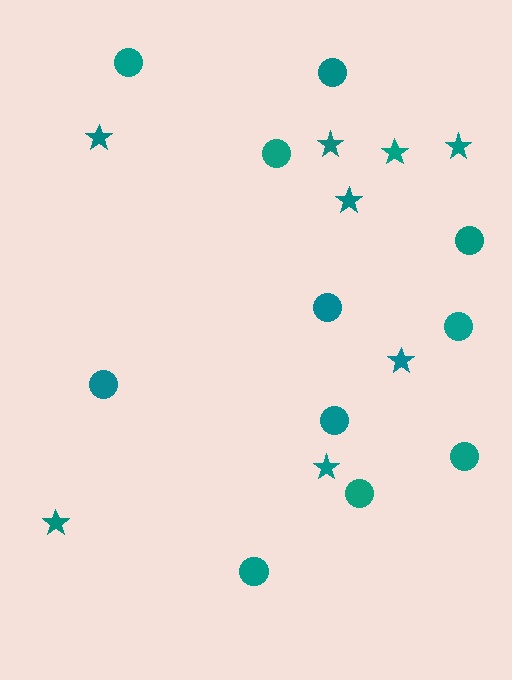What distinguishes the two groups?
There are 2 groups: one group of circles (11) and one group of stars (8).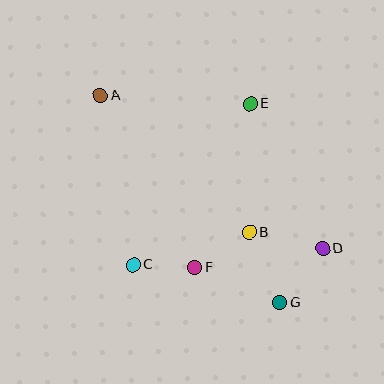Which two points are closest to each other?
Points C and F are closest to each other.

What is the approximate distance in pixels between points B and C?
The distance between B and C is approximately 121 pixels.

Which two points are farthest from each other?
Points A and G are farthest from each other.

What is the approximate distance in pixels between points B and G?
The distance between B and G is approximately 77 pixels.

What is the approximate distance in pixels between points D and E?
The distance between D and E is approximately 162 pixels.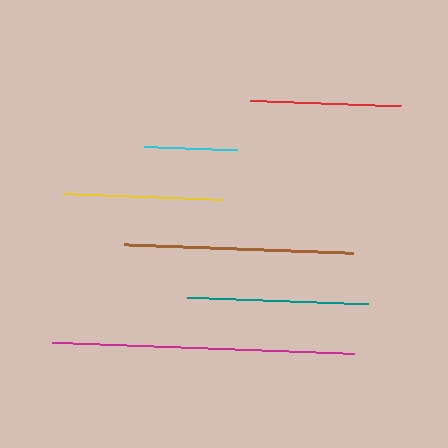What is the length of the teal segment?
The teal segment is approximately 181 pixels long.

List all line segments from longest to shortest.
From longest to shortest: magenta, brown, teal, yellow, red, cyan.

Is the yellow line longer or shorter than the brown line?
The brown line is longer than the yellow line.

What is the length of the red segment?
The red segment is approximately 151 pixels long.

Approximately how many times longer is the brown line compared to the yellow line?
The brown line is approximately 1.4 times the length of the yellow line.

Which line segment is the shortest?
The cyan line is the shortest at approximately 93 pixels.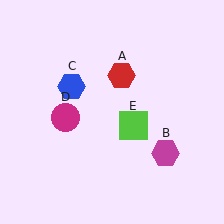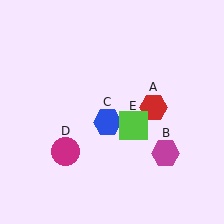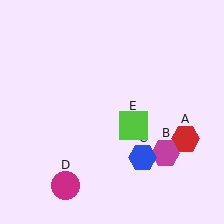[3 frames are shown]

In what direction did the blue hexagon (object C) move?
The blue hexagon (object C) moved down and to the right.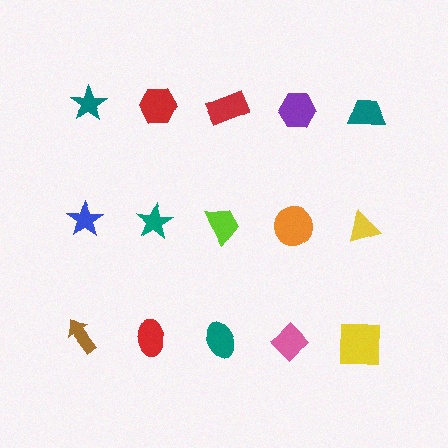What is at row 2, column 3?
A lime trapezoid.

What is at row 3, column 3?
A teal ellipse.